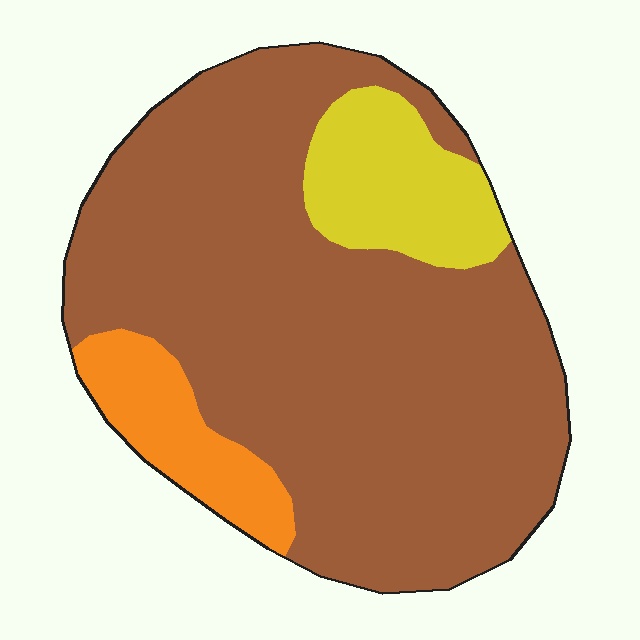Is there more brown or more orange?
Brown.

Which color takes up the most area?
Brown, at roughly 80%.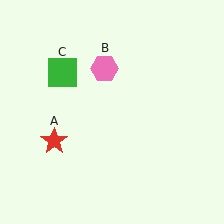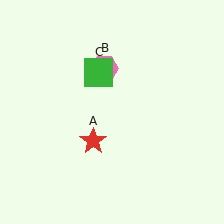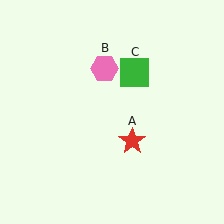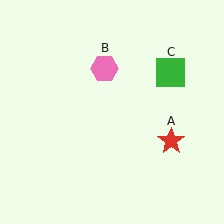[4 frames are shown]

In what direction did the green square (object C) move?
The green square (object C) moved right.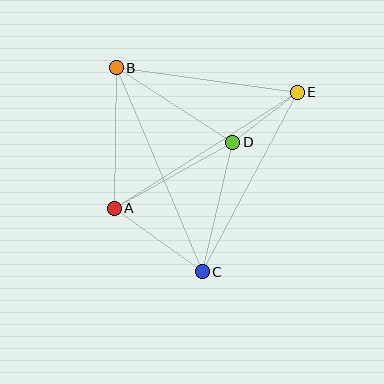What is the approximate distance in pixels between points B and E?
The distance between B and E is approximately 183 pixels.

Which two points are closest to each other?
Points D and E are closest to each other.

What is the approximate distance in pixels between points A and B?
The distance between A and B is approximately 141 pixels.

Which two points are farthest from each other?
Points B and C are farthest from each other.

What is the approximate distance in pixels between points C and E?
The distance between C and E is approximately 203 pixels.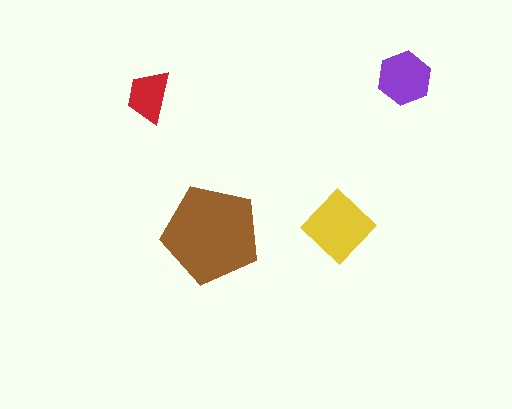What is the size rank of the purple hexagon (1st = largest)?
3rd.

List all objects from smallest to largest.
The red trapezoid, the purple hexagon, the yellow diamond, the brown pentagon.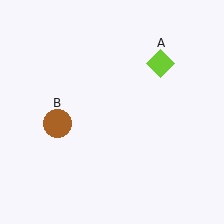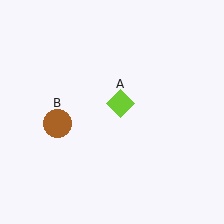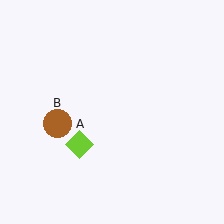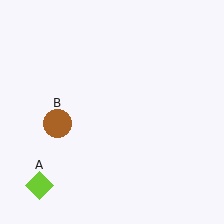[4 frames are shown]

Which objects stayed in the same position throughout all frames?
Brown circle (object B) remained stationary.